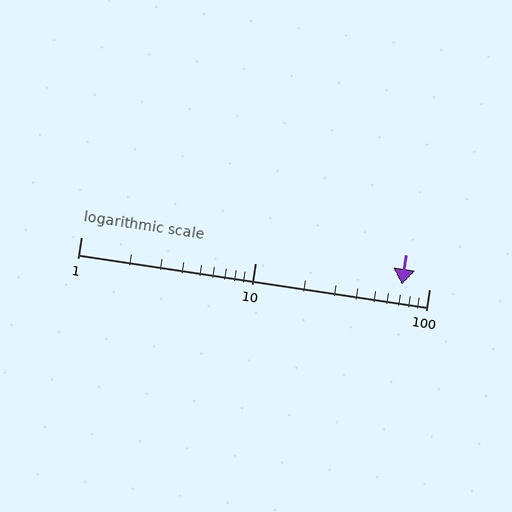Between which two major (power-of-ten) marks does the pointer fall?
The pointer is between 10 and 100.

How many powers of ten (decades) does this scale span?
The scale spans 2 decades, from 1 to 100.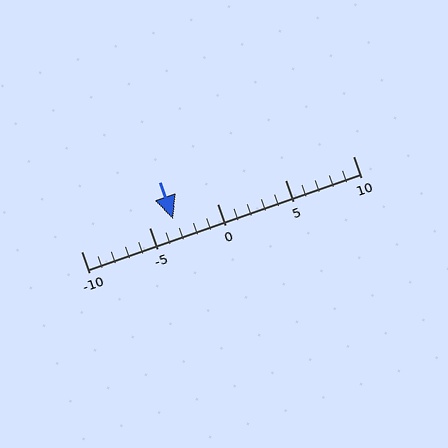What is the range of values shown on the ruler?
The ruler shows values from -10 to 10.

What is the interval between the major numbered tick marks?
The major tick marks are spaced 5 units apart.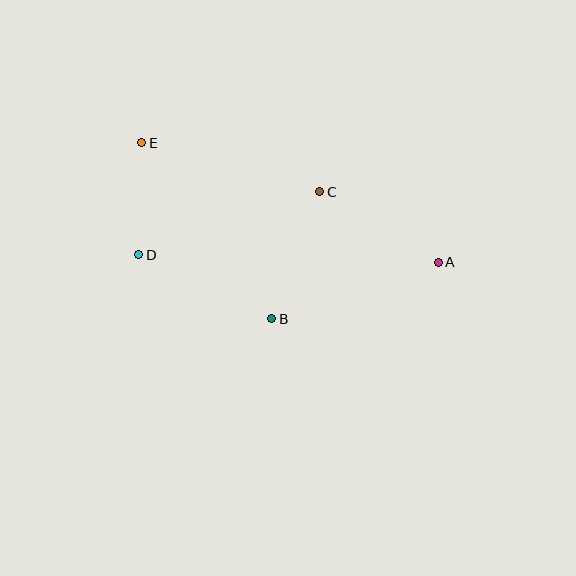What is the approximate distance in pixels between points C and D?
The distance between C and D is approximately 192 pixels.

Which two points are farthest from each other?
Points A and E are farthest from each other.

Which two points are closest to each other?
Points D and E are closest to each other.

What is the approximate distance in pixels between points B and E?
The distance between B and E is approximately 219 pixels.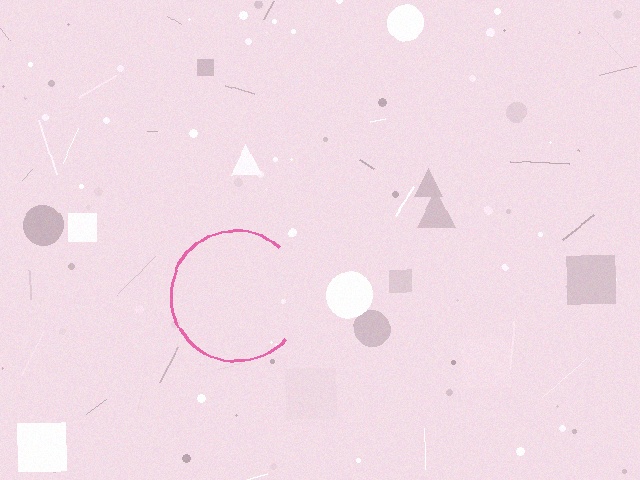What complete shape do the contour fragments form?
The contour fragments form a circle.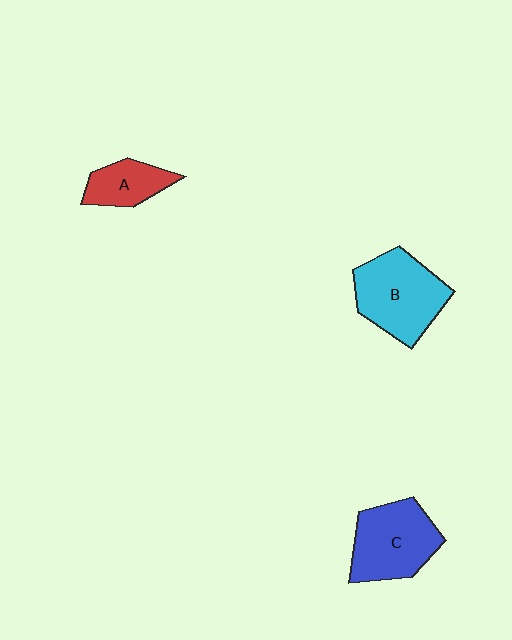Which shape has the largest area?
Shape B (cyan).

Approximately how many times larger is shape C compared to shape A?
Approximately 1.8 times.